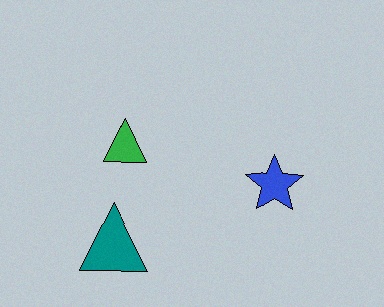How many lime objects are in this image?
There are no lime objects.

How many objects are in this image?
There are 3 objects.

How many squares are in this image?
There are no squares.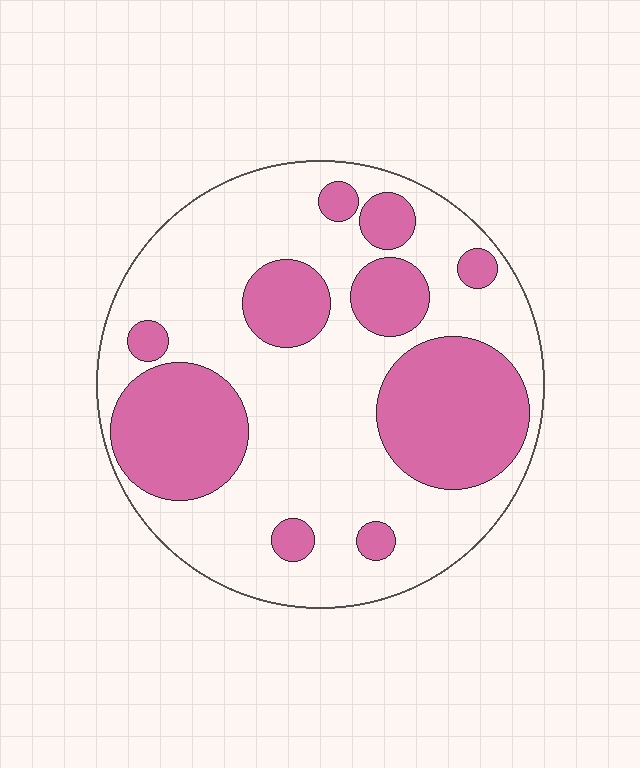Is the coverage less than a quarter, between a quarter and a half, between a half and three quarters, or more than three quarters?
Between a quarter and a half.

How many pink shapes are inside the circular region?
10.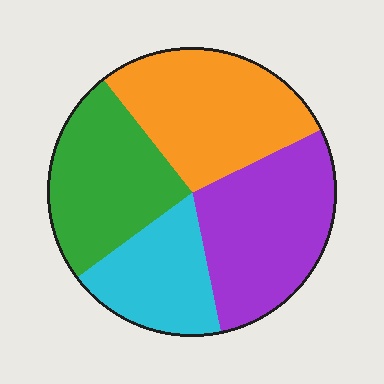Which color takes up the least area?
Cyan, at roughly 20%.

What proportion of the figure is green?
Green covers around 25% of the figure.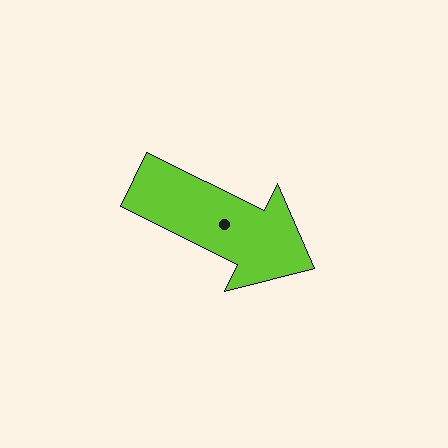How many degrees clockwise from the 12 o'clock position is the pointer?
Approximately 116 degrees.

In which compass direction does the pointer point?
Southeast.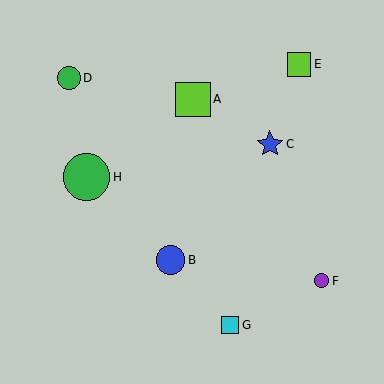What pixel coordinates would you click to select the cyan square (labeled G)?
Click at (230, 325) to select the cyan square G.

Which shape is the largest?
The green circle (labeled H) is the largest.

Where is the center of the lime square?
The center of the lime square is at (193, 99).